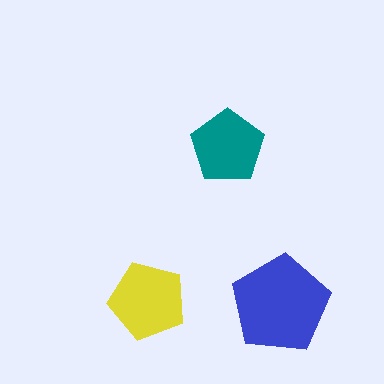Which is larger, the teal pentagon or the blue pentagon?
The blue one.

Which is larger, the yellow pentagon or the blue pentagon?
The blue one.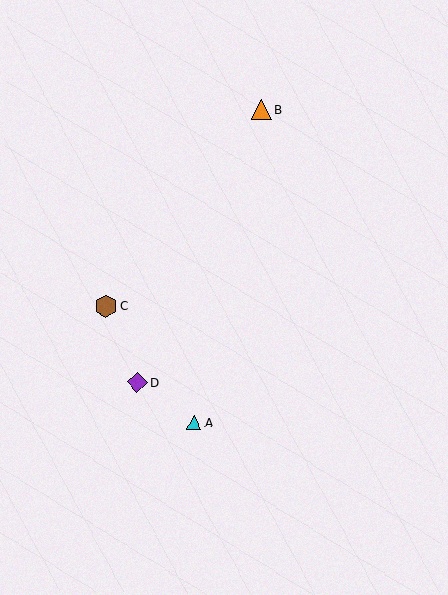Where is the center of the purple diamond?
The center of the purple diamond is at (137, 382).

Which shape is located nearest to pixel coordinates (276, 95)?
The orange triangle (labeled B) at (261, 110) is nearest to that location.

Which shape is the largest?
The brown hexagon (labeled C) is the largest.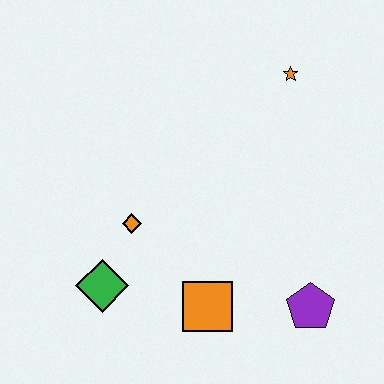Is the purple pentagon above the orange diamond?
No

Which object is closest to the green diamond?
The orange diamond is closest to the green diamond.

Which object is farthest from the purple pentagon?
The orange star is farthest from the purple pentagon.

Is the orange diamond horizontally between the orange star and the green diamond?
Yes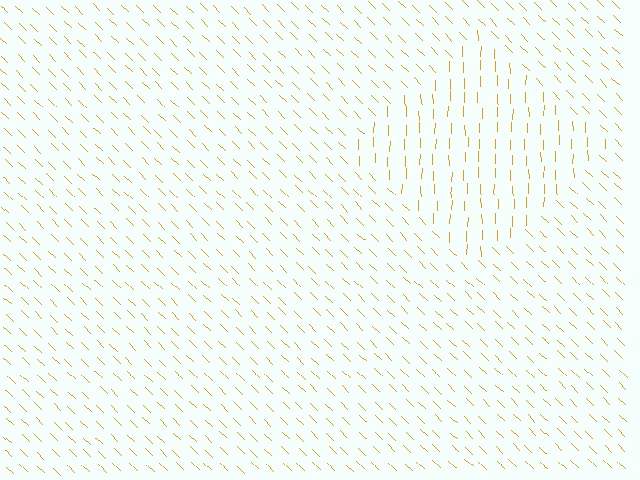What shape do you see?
I see a diamond.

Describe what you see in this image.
The image is filled with small orange line segments. A diamond region in the image has lines oriented differently from the surrounding lines, creating a visible texture boundary.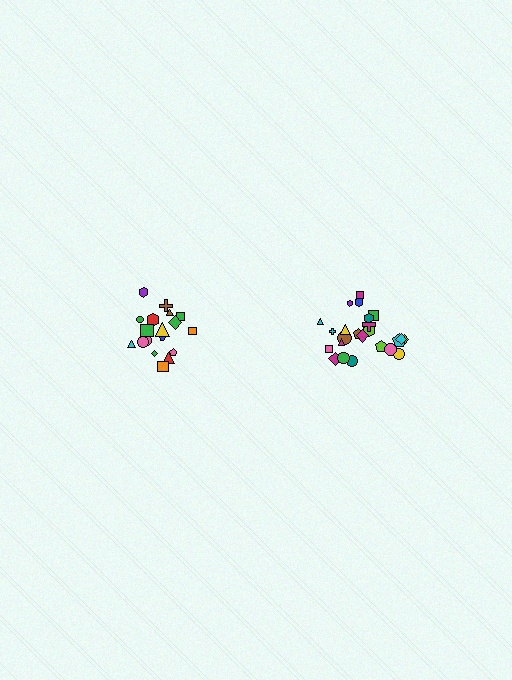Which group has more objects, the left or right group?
The right group.